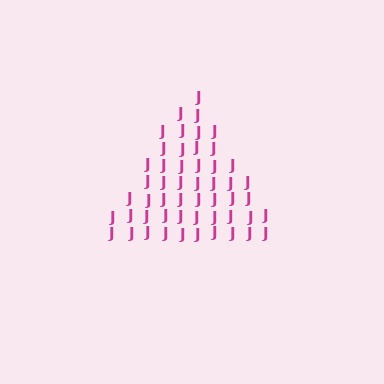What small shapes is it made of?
It is made of small letter J's.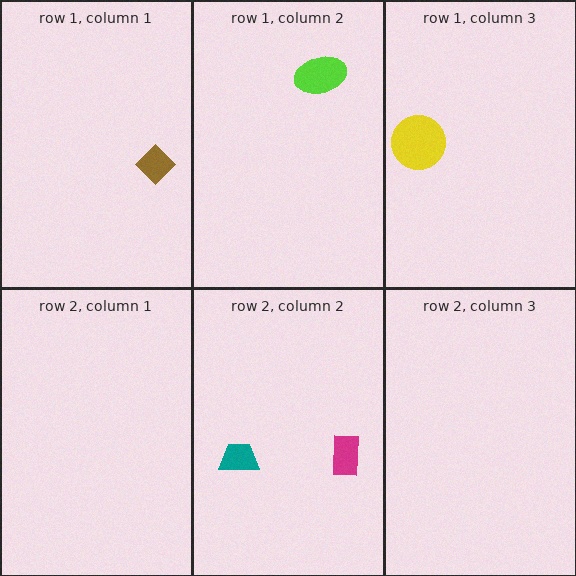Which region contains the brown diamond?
The row 1, column 1 region.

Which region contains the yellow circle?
The row 1, column 3 region.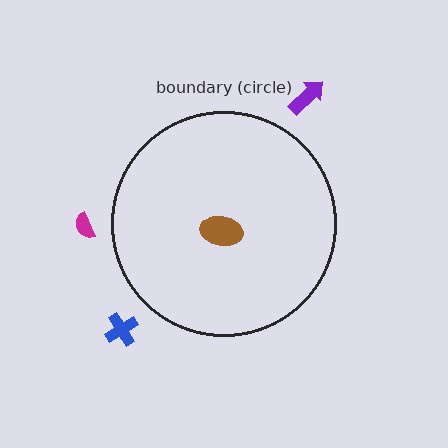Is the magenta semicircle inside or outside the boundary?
Outside.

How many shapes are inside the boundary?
1 inside, 3 outside.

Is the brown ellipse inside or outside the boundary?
Inside.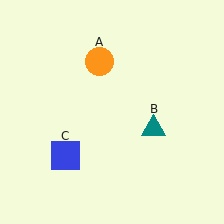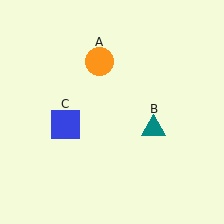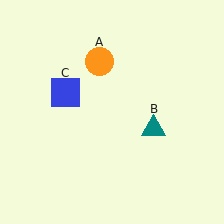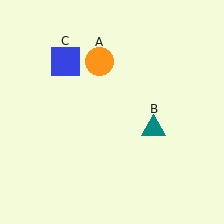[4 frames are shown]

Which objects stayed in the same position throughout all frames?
Orange circle (object A) and teal triangle (object B) remained stationary.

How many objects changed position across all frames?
1 object changed position: blue square (object C).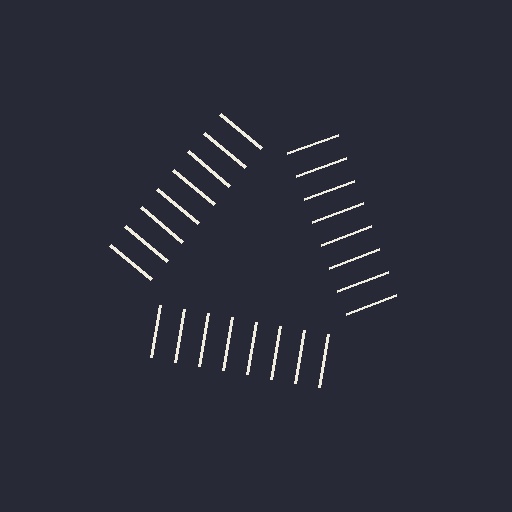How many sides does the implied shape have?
3 sides — the line-ends trace a triangle.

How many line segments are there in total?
24 — 8 along each of the 3 edges.